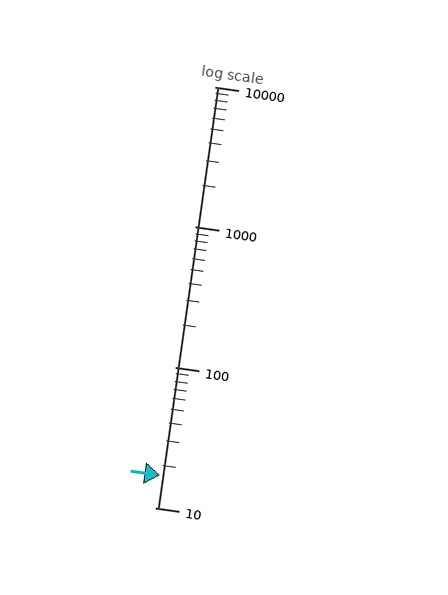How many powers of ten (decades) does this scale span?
The scale spans 3 decades, from 10 to 10000.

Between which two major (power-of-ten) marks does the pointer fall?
The pointer is between 10 and 100.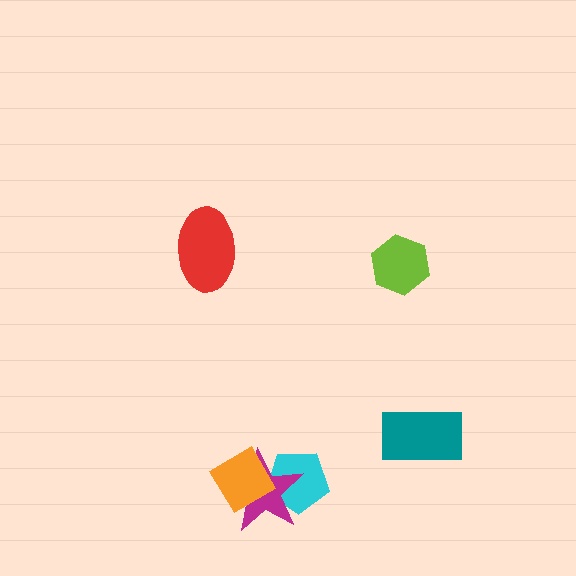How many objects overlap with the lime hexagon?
0 objects overlap with the lime hexagon.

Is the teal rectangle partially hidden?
No, no other shape covers it.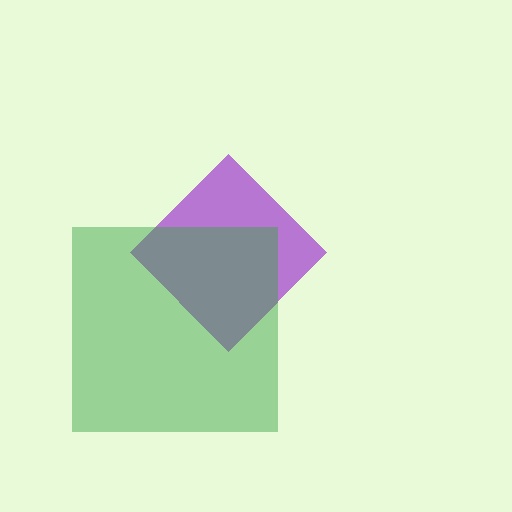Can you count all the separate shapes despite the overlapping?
Yes, there are 2 separate shapes.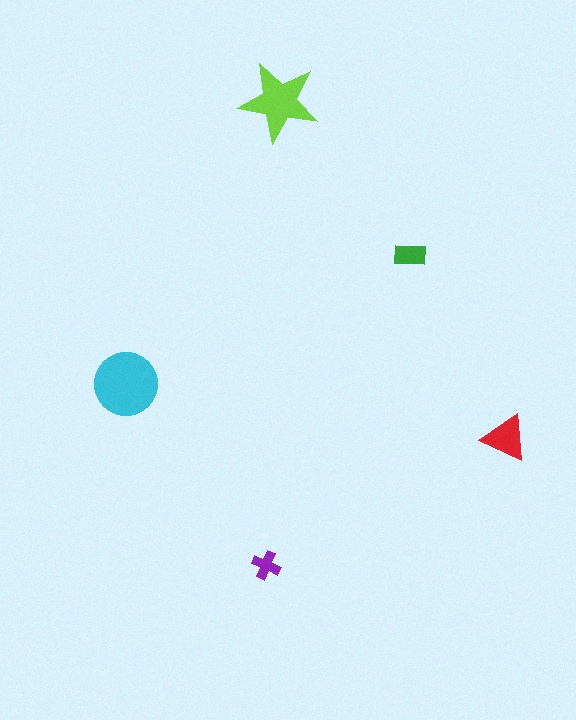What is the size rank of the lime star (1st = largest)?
2nd.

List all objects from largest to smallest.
The cyan circle, the lime star, the red triangle, the green rectangle, the purple cross.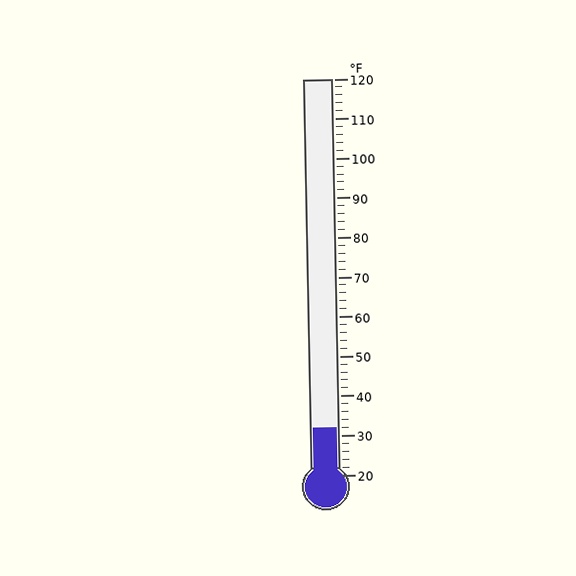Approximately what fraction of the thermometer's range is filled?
The thermometer is filled to approximately 10% of its range.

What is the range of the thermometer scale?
The thermometer scale ranges from 20°F to 120°F.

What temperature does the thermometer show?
The thermometer shows approximately 32°F.